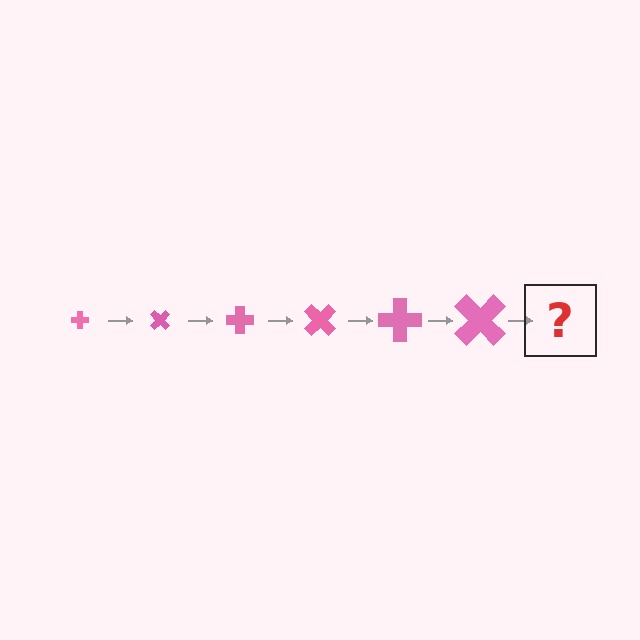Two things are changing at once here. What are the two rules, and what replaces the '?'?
The two rules are that the cross grows larger each step and it rotates 45 degrees each step. The '?' should be a cross, larger than the previous one and rotated 270 degrees from the start.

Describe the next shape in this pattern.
It should be a cross, larger than the previous one and rotated 270 degrees from the start.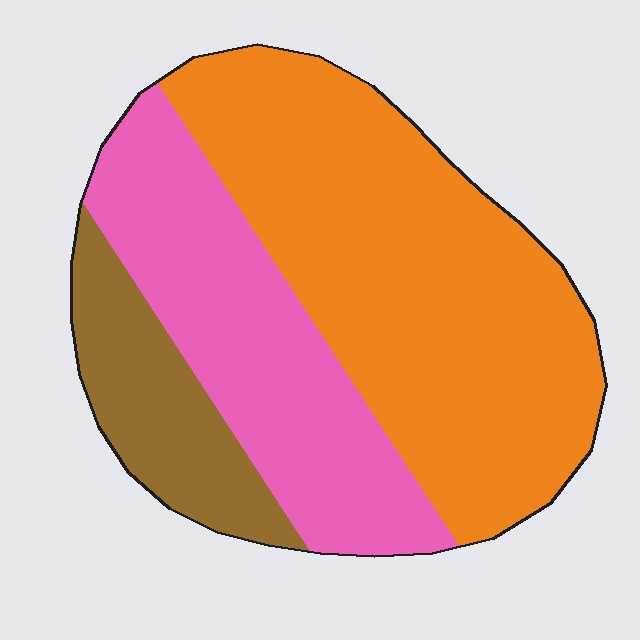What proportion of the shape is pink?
Pink takes up between a quarter and a half of the shape.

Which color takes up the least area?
Brown, at roughly 15%.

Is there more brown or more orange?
Orange.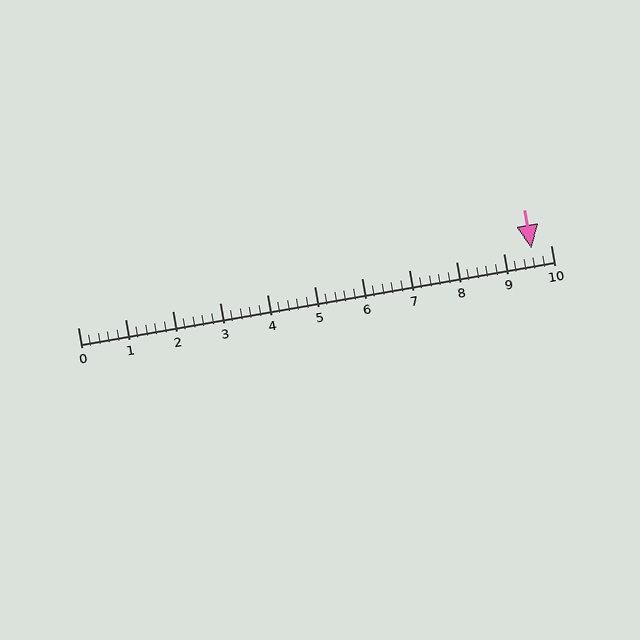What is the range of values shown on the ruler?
The ruler shows values from 0 to 10.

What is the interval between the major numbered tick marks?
The major tick marks are spaced 1 units apart.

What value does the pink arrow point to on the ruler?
The pink arrow points to approximately 9.6.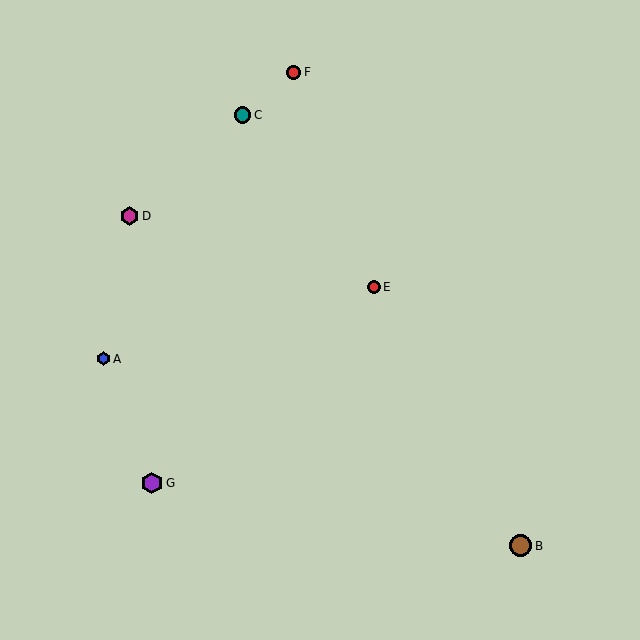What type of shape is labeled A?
Shape A is a blue hexagon.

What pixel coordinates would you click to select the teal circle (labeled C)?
Click at (242, 115) to select the teal circle C.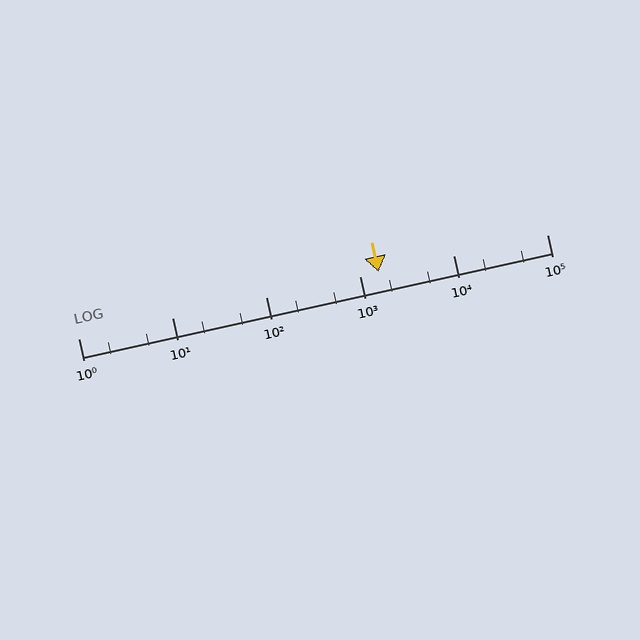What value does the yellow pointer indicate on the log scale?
The pointer indicates approximately 1600.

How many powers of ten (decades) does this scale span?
The scale spans 5 decades, from 1 to 100000.